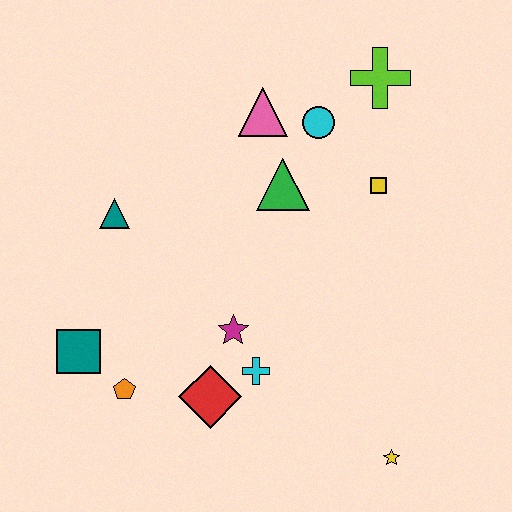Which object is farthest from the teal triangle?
The yellow star is farthest from the teal triangle.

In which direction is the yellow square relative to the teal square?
The yellow square is to the right of the teal square.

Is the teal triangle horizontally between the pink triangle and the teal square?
Yes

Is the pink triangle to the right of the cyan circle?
No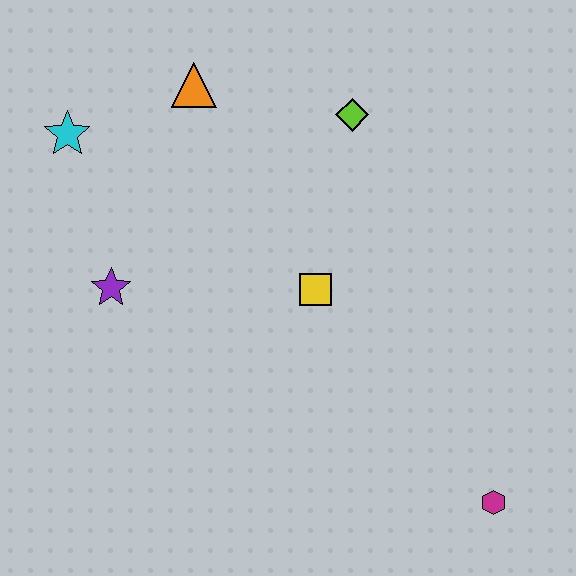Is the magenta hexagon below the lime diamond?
Yes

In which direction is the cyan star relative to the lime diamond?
The cyan star is to the left of the lime diamond.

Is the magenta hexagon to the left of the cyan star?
No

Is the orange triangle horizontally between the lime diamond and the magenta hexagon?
No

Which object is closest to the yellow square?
The lime diamond is closest to the yellow square.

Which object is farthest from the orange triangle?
The magenta hexagon is farthest from the orange triangle.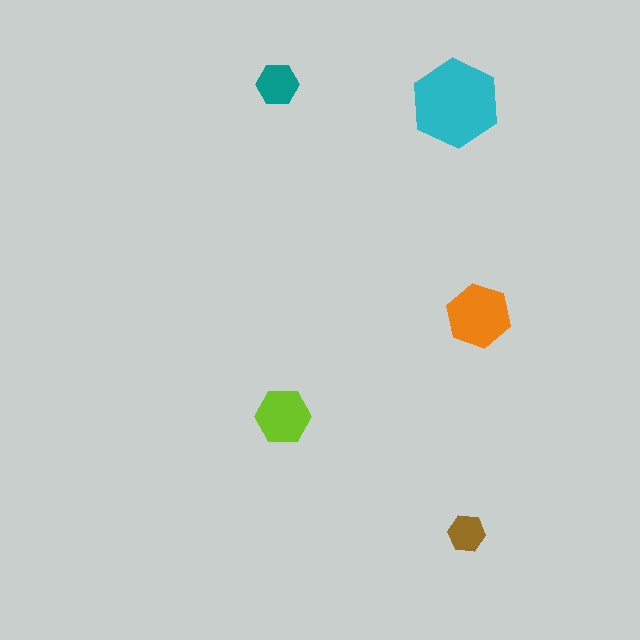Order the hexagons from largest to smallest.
the cyan one, the orange one, the lime one, the teal one, the brown one.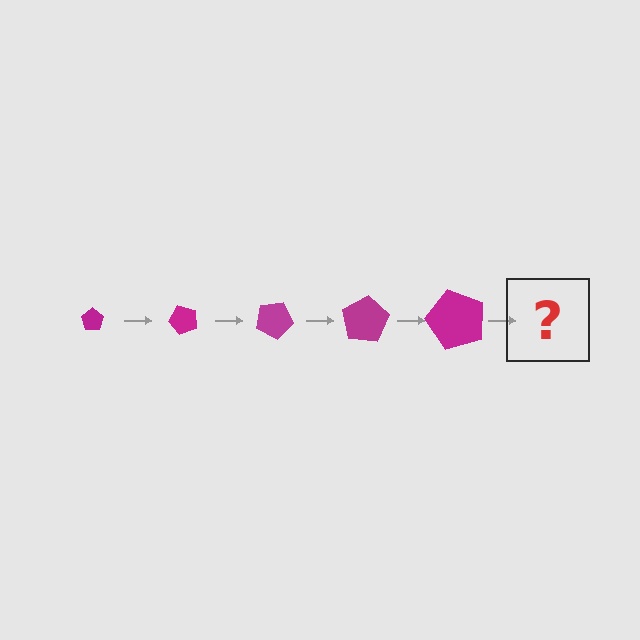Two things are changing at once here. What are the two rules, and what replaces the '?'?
The two rules are that the pentagon grows larger each step and it rotates 50 degrees each step. The '?' should be a pentagon, larger than the previous one and rotated 250 degrees from the start.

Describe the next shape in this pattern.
It should be a pentagon, larger than the previous one and rotated 250 degrees from the start.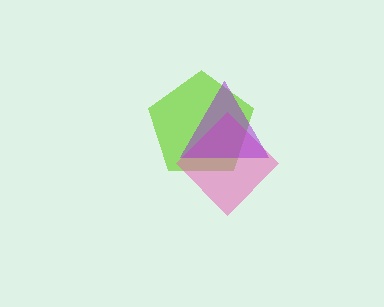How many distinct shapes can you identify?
There are 3 distinct shapes: a lime pentagon, a pink diamond, a purple triangle.